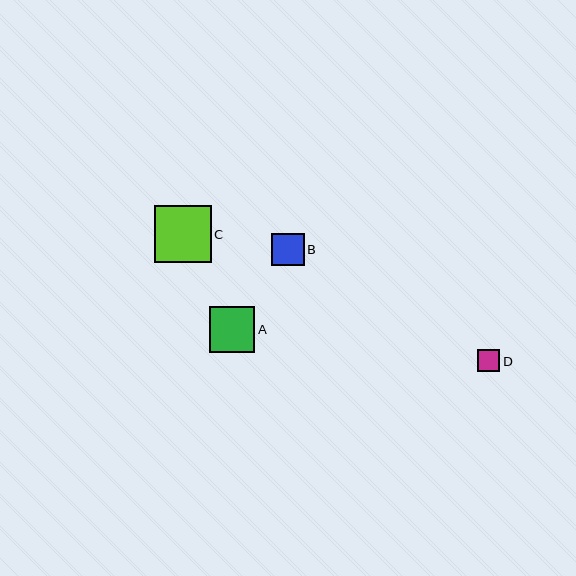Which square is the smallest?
Square D is the smallest with a size of approximately 22 pixels.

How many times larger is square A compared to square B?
Square A is approximately 1.4 times the size of square B.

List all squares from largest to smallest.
From largest to smallest: C, A, B, D.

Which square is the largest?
Square C is the largest with a size of approximately 57 pixels.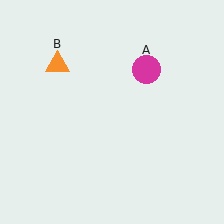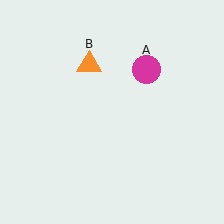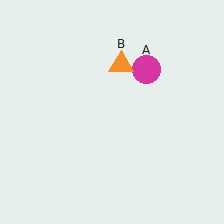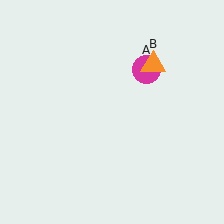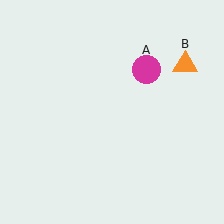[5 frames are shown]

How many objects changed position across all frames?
1 object changed position: orange triangle (object B).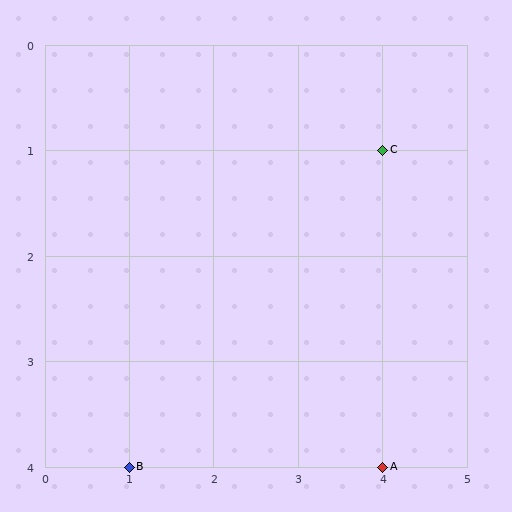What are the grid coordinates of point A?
Point A is at grid coordinates (4, 4).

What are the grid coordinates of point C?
Point C is at grid coordinates (4, 1).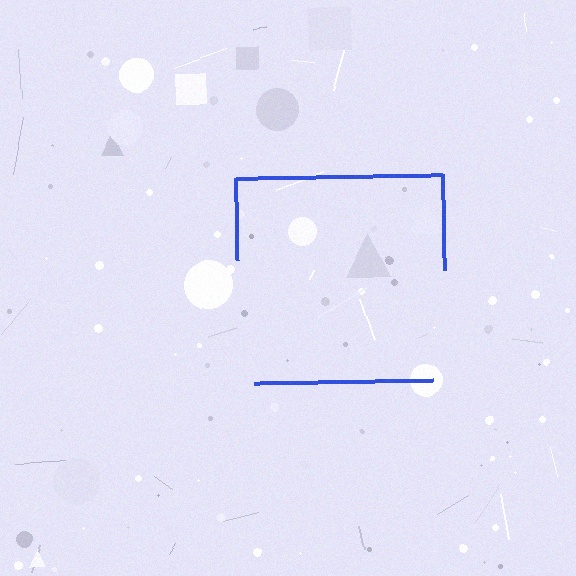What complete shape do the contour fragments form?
The contour fragments form a square.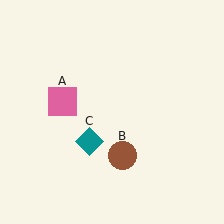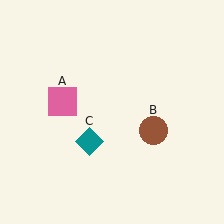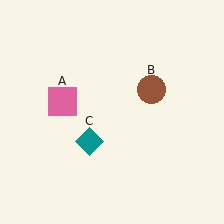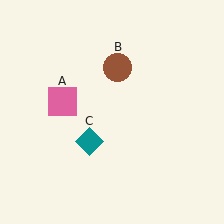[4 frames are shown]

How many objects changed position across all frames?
1 object changed position: brown circle (object B).